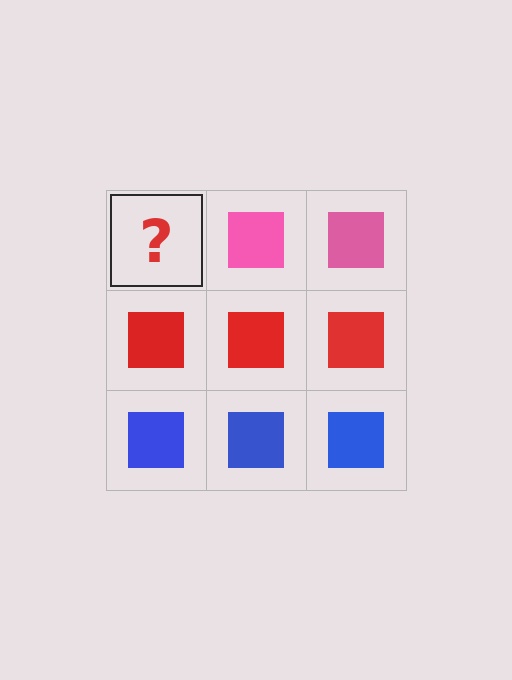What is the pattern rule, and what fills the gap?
The rule is that each row has a consistent color. The gap should be filled with a pink square.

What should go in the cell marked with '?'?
The missing cell should contain a pink square.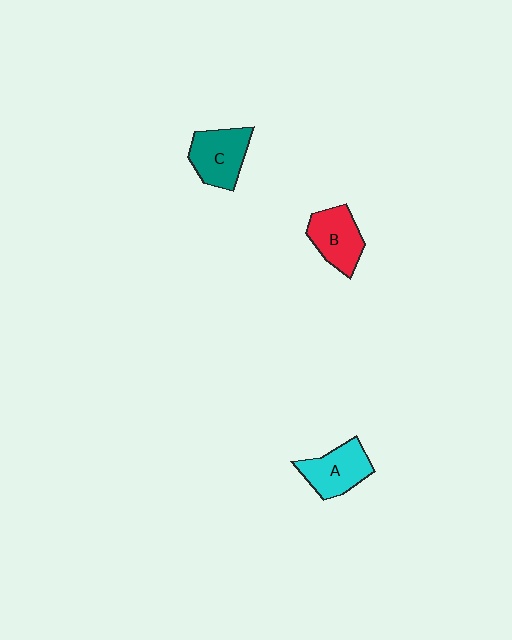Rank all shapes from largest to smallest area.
From largest to smallest: C (teal), A (cyan), B (red).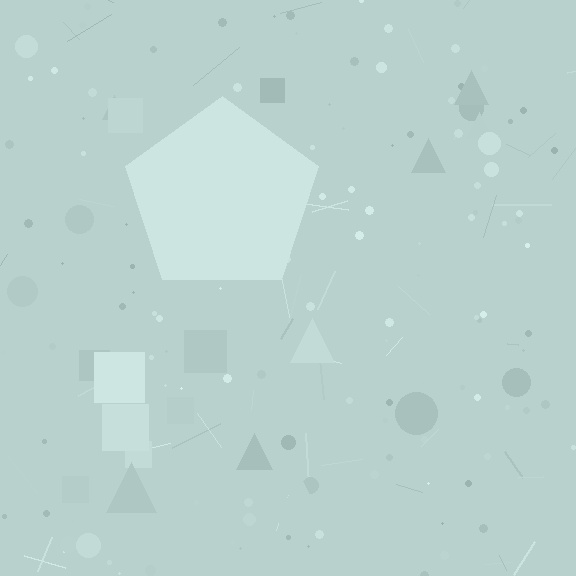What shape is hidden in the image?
A pentagon is hidden in the image.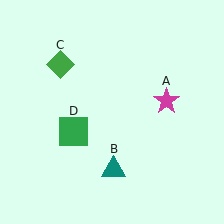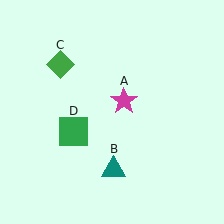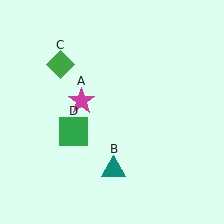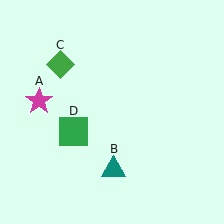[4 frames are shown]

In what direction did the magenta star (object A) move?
The magenta star (object A) moved left.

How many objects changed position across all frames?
1 object changed position: magenta star (object A).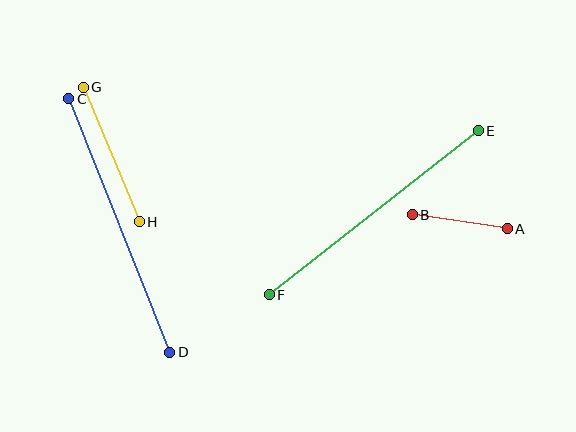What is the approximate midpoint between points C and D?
The midpoint is at approximately (119, 226) pixels.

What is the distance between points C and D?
The distance is approximately 273 pixels.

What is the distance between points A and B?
The distance is approximately 96 pixels.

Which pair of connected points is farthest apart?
Points C and D are farthest apart.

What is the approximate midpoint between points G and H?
The midpoint is at approximately (111, 155) pixels.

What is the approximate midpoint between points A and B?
The midpoint is at approximately (460, 222) pixels.